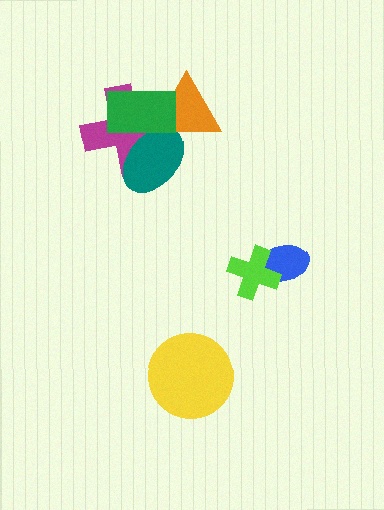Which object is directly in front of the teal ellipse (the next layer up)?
The orange triangle is directly in front of the teal ellipse.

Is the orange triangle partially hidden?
Yes, it is partially covered by another shape.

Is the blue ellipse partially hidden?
Yes, it is partially covered by another shape.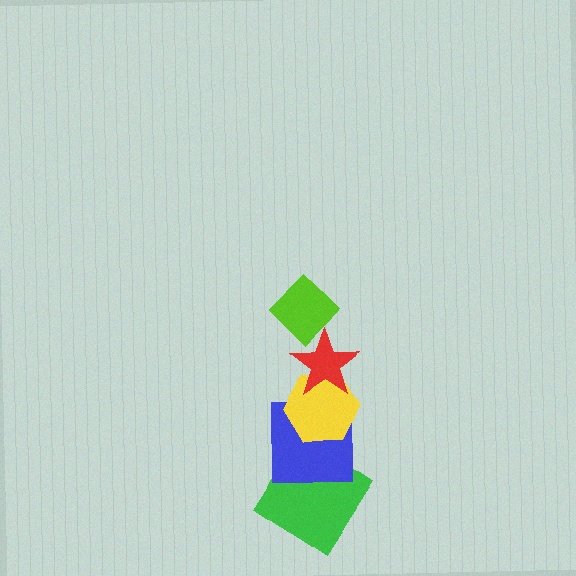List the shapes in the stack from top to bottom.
From top to bottom: the lime diamond, the red star, the yellow hexagon, the blue square, the green diamond.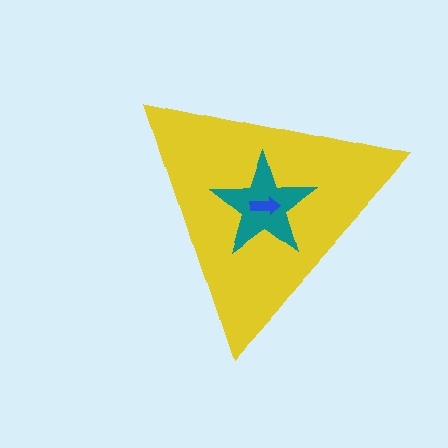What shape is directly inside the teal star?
The blue arrow.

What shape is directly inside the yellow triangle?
The teal star.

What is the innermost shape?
The blue arrow.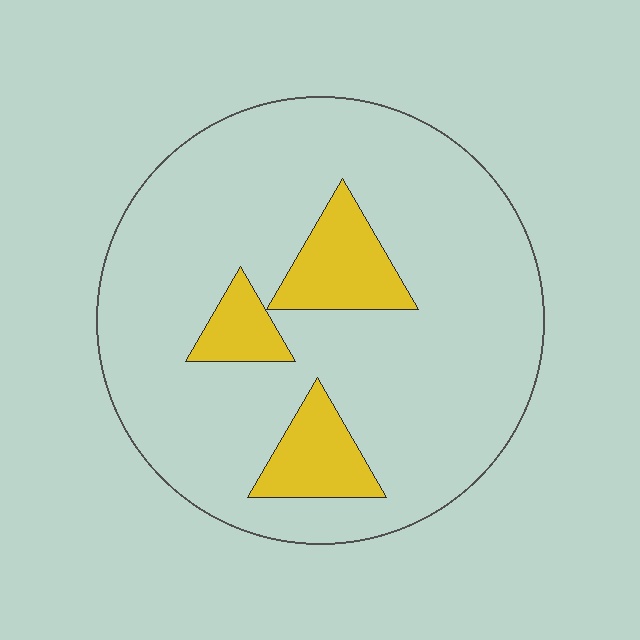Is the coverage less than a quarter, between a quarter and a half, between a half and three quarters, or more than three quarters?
Less than a quarter.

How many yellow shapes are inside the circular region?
3.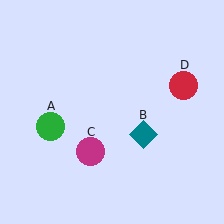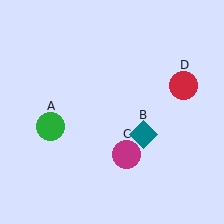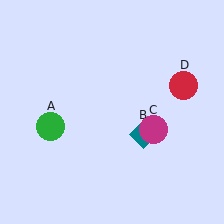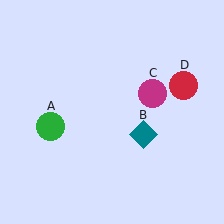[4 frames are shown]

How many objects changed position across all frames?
1 object changed position: magenta circle (object C).